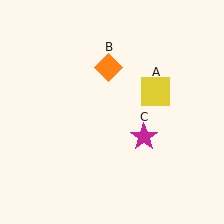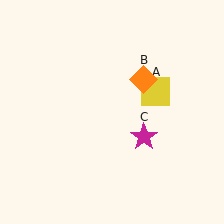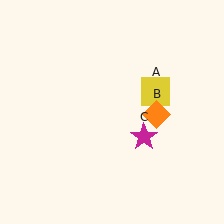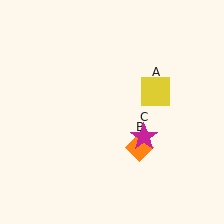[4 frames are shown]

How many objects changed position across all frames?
1 object changed position: orange diamond (object B).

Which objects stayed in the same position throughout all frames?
Yellow square (object A) and magenta star (object C) remained stationary.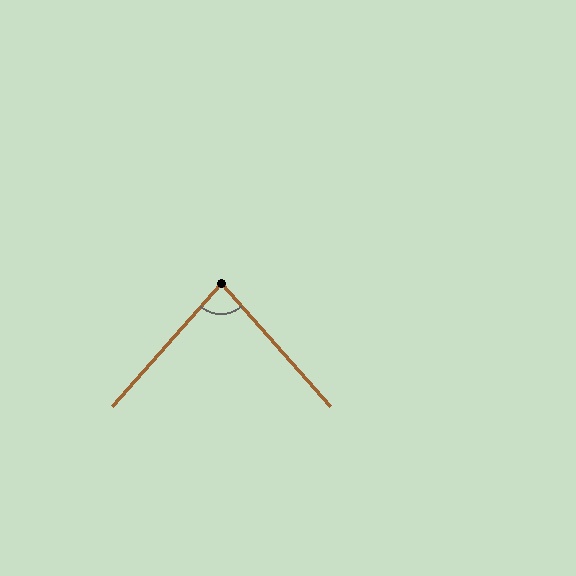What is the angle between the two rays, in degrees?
Approximately 83 degrees.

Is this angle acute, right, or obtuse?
It is acute.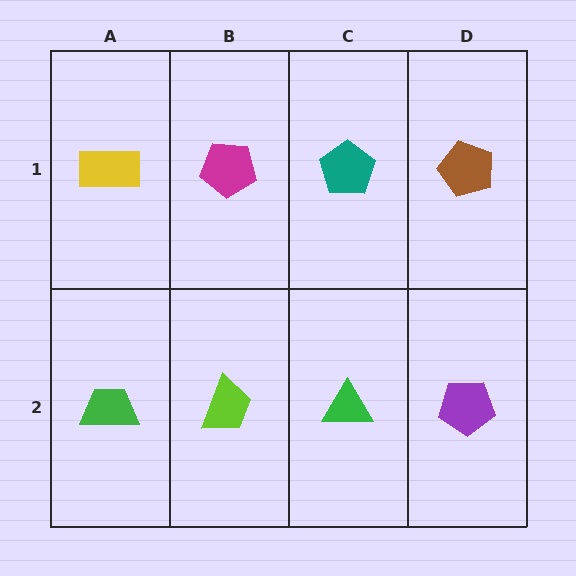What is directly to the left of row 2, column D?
A green triangle.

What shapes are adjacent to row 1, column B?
A lime trapezoid (row 2, column B), a yellow rectangle (row 1, column A), a teal pentagon (row 1, column C).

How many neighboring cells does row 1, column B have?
3.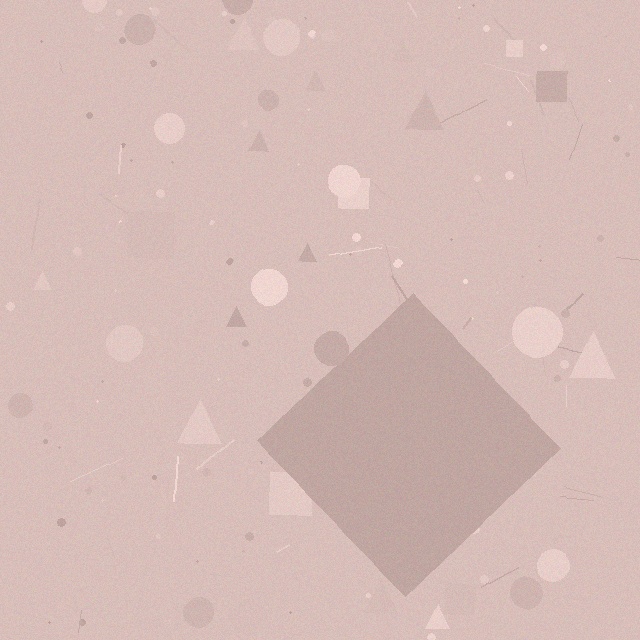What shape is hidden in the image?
A diamond is hidden in the image.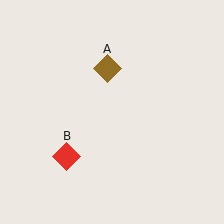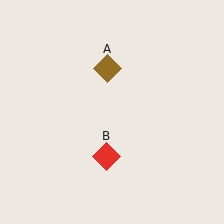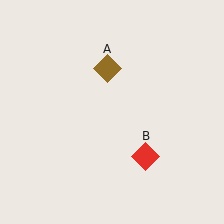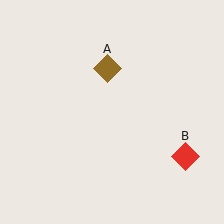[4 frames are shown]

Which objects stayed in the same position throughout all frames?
Brown diamond (object A) remained stationary.